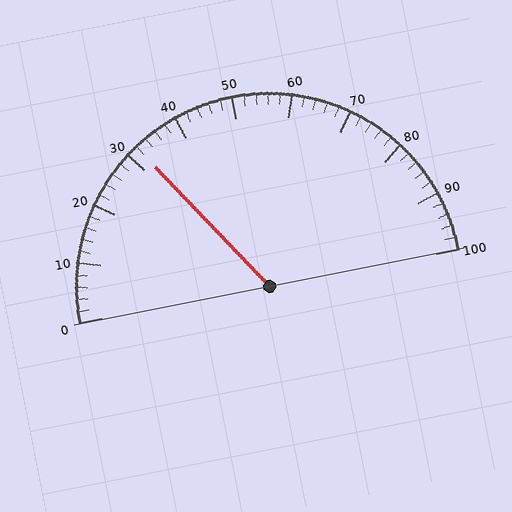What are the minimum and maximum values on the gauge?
The gauge ranges from 0 to 100.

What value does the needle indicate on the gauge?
The needle indicates approximately 32.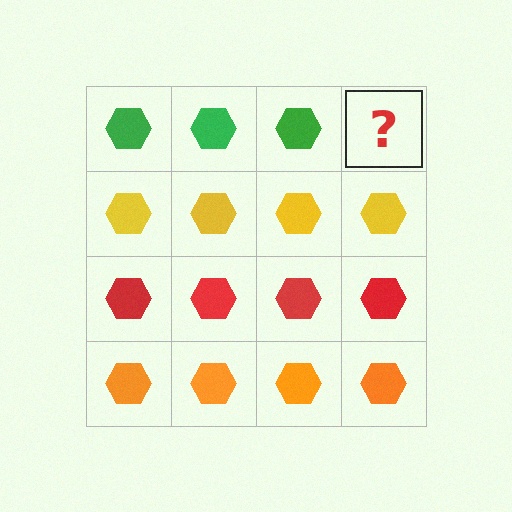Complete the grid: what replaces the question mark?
The question mark should be replaced with a green hexagon.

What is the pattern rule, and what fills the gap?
The rule is that each row has a consistent color. The gap should be filled with a green hexagon.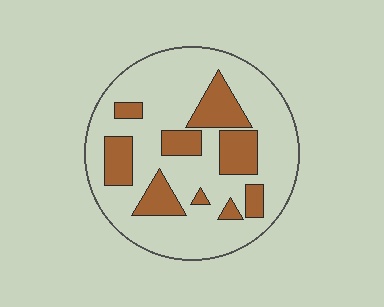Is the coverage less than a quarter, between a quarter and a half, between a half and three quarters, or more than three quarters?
Between a quarter and a half.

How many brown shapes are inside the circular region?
9.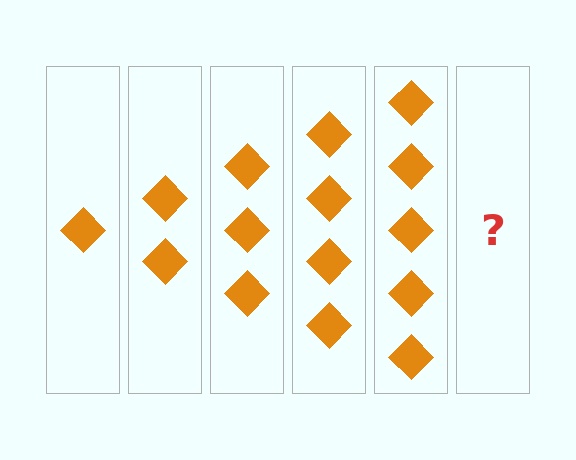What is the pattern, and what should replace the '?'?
The pattern is that each step adds one more diamond. The '?' should be 6 diamonds.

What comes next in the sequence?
The next element should be 6 diamonds.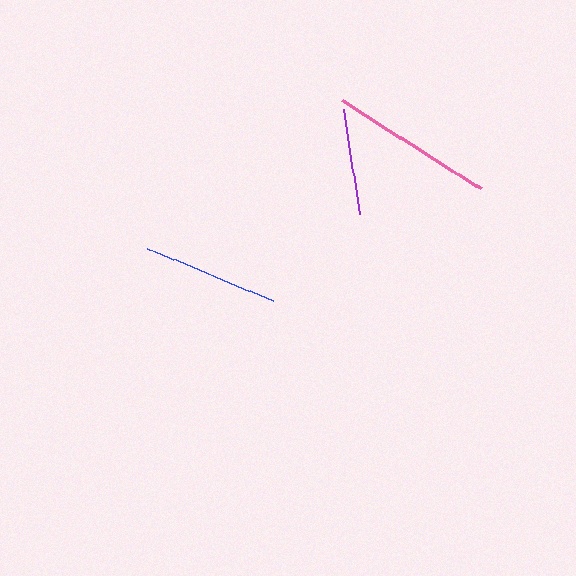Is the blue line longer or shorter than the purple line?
The blue line is longer than the purple line.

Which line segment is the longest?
The pink line is the longest at approximately 165 pixels.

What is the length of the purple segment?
The purple segment is approximately 106 pixels long.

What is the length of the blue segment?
The blue segment is approximately 136 pixels long.